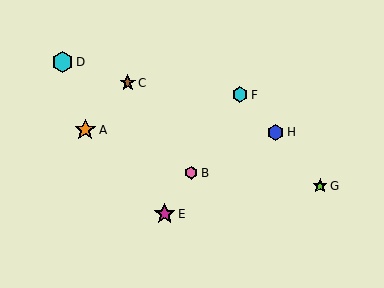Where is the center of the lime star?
The center of the lime star is at (320, 186).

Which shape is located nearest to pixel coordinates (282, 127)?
The blue hexagon (labeled H) at (276, 132) is nearest to that location.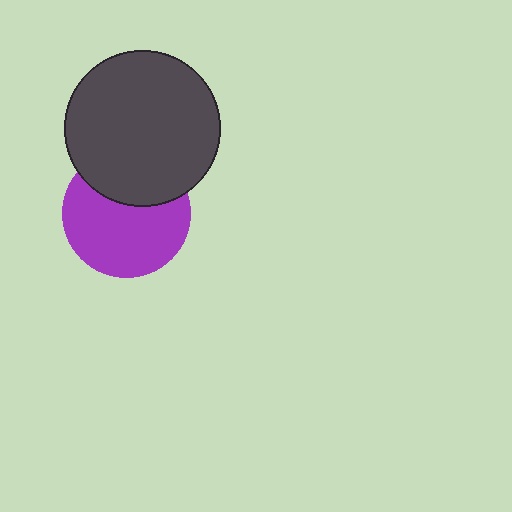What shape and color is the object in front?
The object in front is a dark gray circle.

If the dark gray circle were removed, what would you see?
You would see the complete purple circle.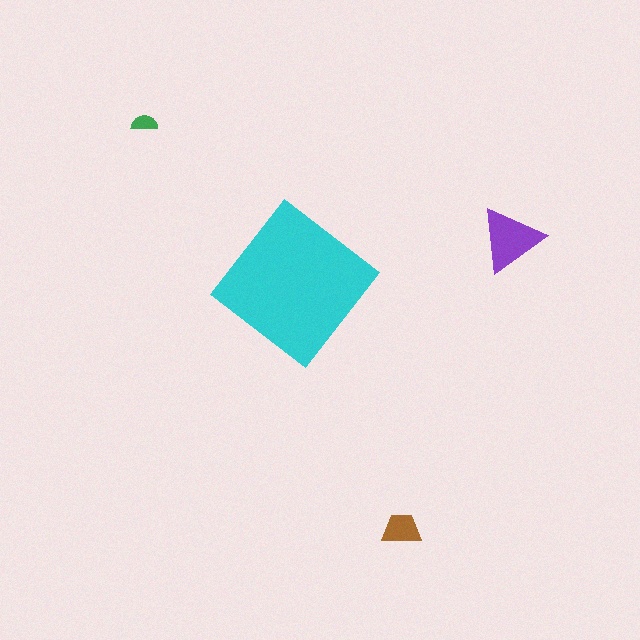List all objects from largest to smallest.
The cyan diamond, the purple triangle, the brown trapezoid, the green semicircle.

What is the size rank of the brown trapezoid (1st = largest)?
3rd.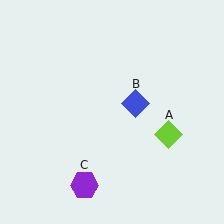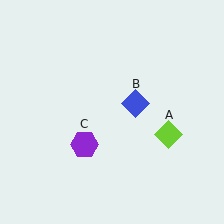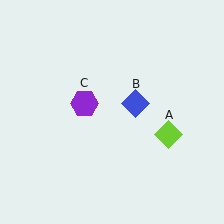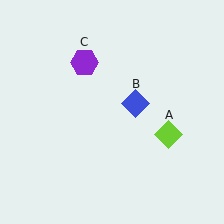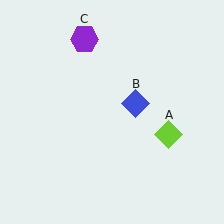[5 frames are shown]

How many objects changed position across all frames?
1 object changed position: purple hexagon (object C).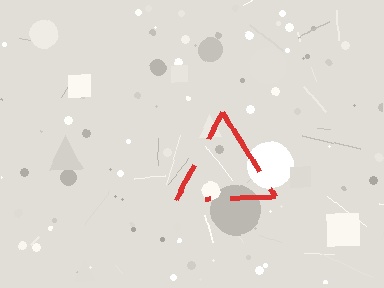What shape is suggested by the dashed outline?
The dashed outline suggests a triangle.